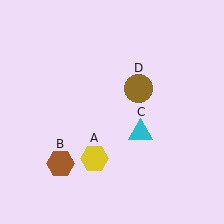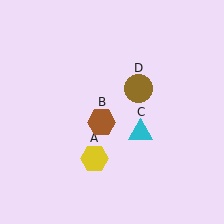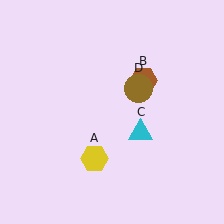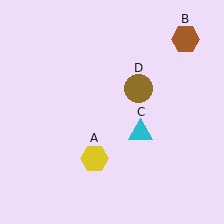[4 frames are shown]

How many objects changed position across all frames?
1 object changed position: brown hexagon (object B).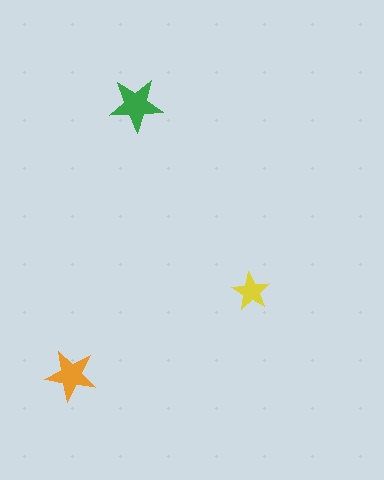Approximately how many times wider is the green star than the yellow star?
About 1.5 times wider.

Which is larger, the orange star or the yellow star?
The orange one.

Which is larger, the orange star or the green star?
The green one.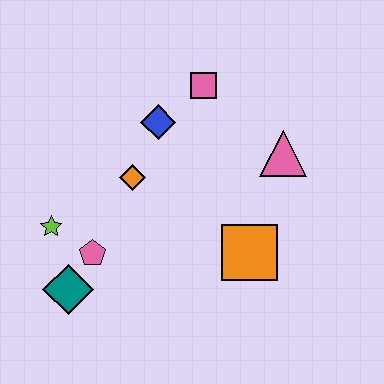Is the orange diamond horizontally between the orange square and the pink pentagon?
Yes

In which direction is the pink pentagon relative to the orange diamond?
The pink pentagon is below the orange diamond.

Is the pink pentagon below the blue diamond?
Yes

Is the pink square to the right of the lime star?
Yes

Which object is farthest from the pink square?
The teal diamond is farthest from the pink square.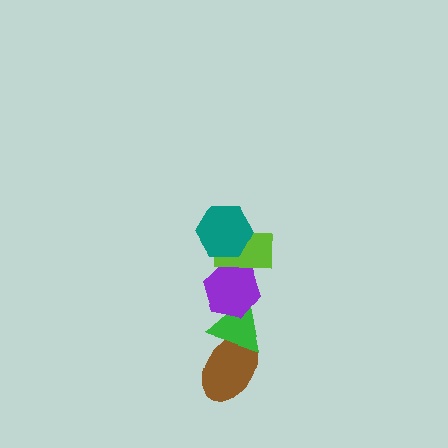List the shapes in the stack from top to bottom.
From top to bottom: the teal hexagon, the lime rectangle, the purple hexagon, the green triangle, the brown ellipse.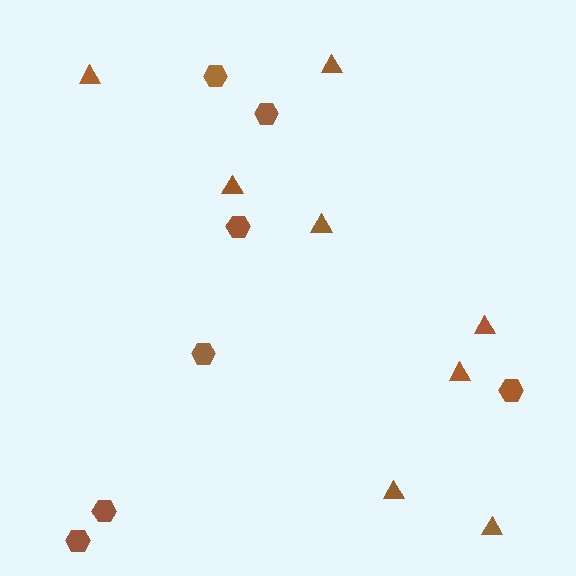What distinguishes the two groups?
There are 2 groups: one group of hexagons (7) and one group of triangles (8).